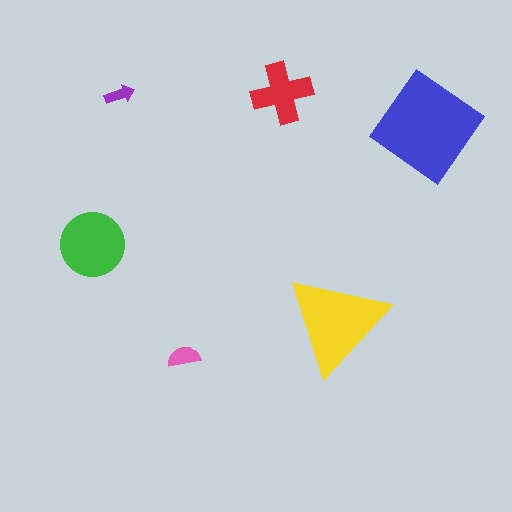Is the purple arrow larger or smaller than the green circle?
Smaller.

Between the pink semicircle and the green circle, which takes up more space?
The green circle.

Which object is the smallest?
The purple arrow.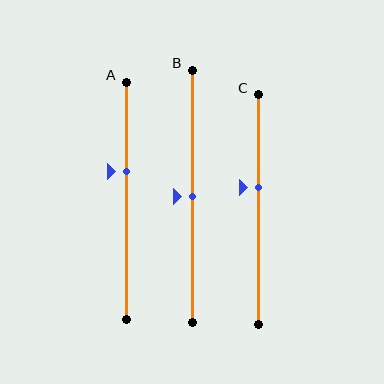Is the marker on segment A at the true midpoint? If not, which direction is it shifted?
No, the marker on segment A is shifted upward by about 13% of the segment length.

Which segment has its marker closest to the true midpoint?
Segment B has its marker closest to the true midpoint.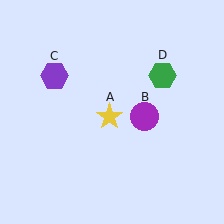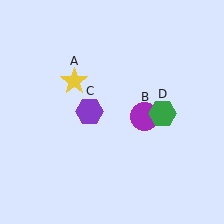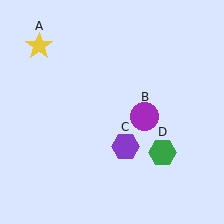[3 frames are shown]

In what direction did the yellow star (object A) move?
The yellow star (object A) moved up and to the left.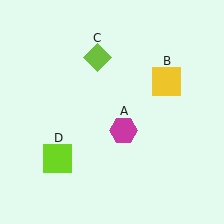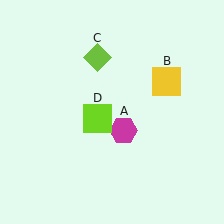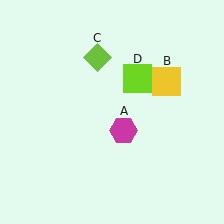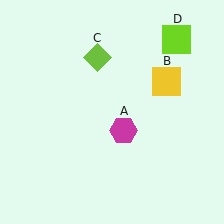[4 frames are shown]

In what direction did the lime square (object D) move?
The lime square (object D) moved up and to the right.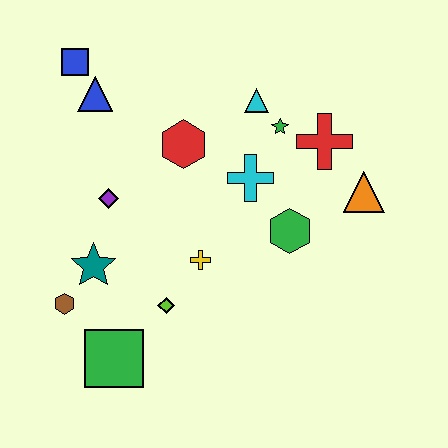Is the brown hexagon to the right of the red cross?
No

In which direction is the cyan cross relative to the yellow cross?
The cyan cross is above the yellow cross.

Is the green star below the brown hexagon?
No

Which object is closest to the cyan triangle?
The green star is closest to the cyan triangle.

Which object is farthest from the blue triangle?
The orange triangle is farthest from the blue triangle.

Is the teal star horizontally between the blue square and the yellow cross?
Yes